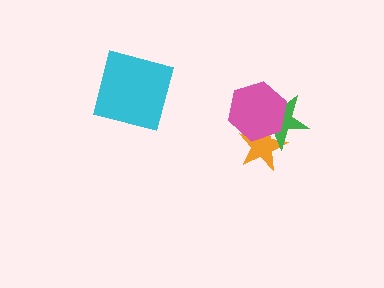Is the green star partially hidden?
Yes, it is partially covered by another shape.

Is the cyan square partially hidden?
No, no other shape covers it.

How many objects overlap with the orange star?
2 objects overlap with the orange star.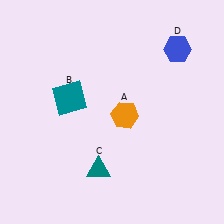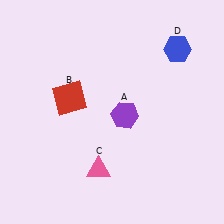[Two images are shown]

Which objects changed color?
A changed from orange to purple. B changed from teal to red. C changed from teal to pink.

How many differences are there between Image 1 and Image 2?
There are 3 differences between the two images.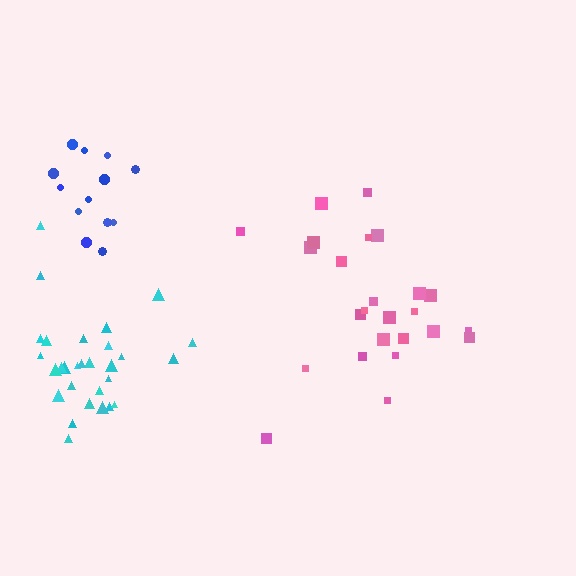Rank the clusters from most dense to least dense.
cyan, blue, pink.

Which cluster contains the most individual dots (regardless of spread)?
Cyan (29).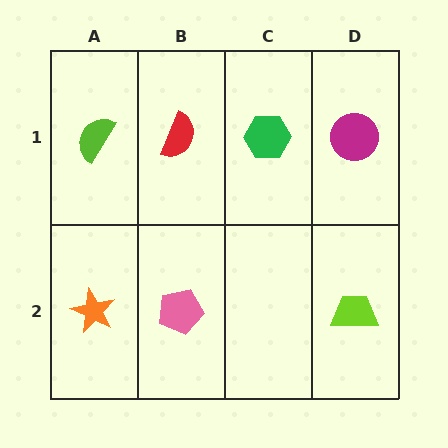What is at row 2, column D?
A lime trapezoid.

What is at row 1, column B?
A red semicircle.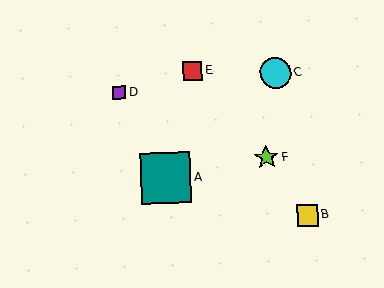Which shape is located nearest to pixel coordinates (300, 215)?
The yellow square (labeled B) at (307, 215) is nearest to that location.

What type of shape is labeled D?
Shape D is a purple square.